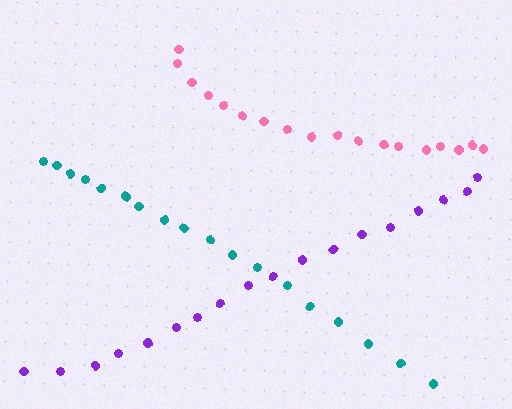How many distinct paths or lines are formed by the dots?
There are 3 distinct paths.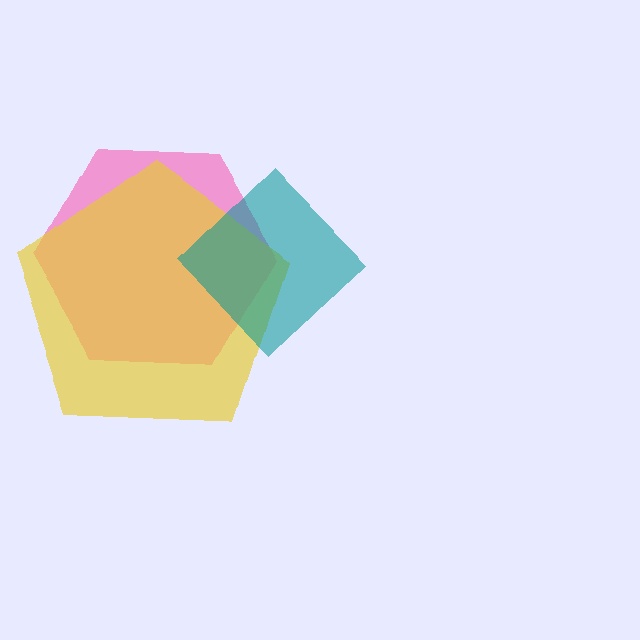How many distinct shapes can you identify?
There are 3 distinct shapes: a pink hexagon, a yellow pentagon, a teal diamond.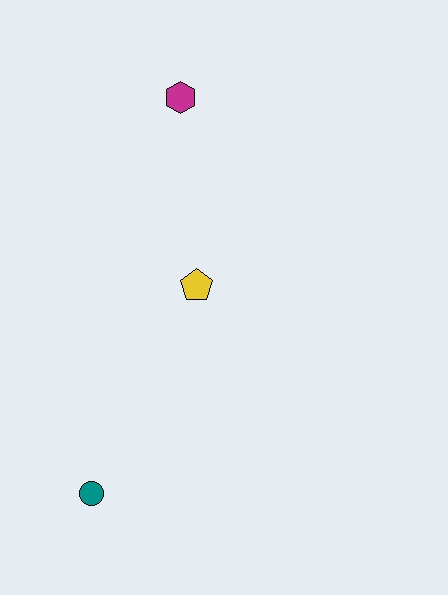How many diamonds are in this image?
There are no diamonds.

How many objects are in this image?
There are 3 objects.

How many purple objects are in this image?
There are no purple objects.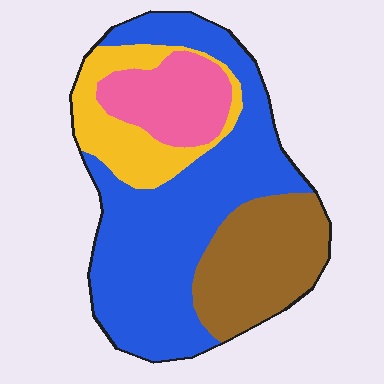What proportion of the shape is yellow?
Yellow covers around 15% of the shape.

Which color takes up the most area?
Blue, at roughly 50%.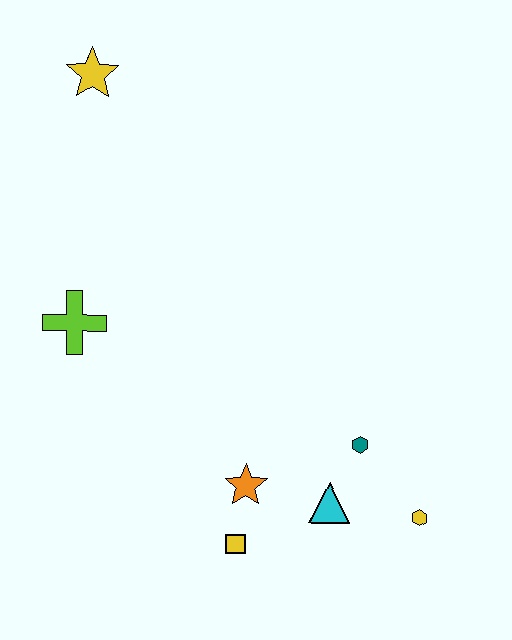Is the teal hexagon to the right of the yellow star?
Yes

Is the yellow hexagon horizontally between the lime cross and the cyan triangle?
No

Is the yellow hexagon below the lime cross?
Yes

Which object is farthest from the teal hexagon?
The yellow star is farthest from the teal hexagon.